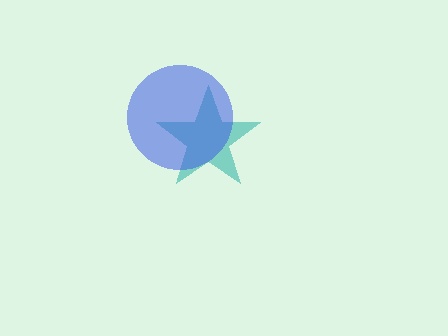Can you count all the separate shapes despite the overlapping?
Yes, there are 2 separate shapes.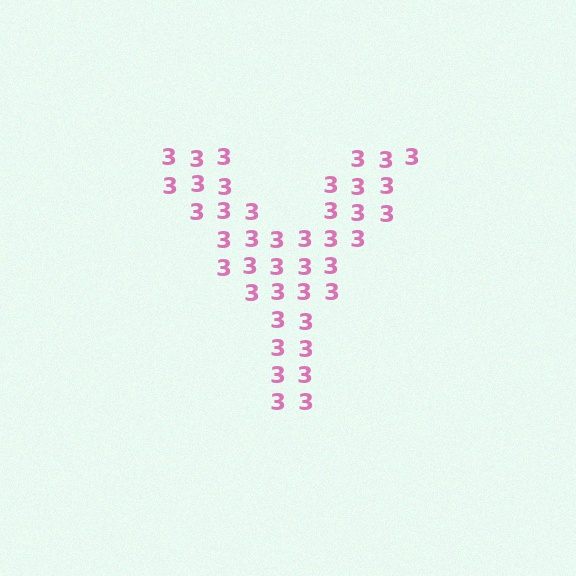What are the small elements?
The small elements are digit 3's.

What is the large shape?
The large shape is the letter Y.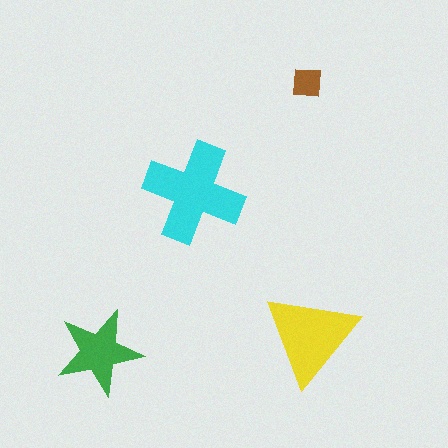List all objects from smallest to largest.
The brown square, the green star, the yellow triangle, the cyan cross.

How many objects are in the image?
There are 4 objects in the image.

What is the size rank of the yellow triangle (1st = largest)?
2nd.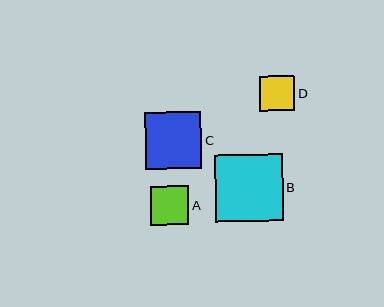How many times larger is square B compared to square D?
Square B is approximately 1.9 times the size of square D.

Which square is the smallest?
Square D is the smallest with a size of approximately 36 pixels.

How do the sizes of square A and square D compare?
Square A and square D are approximately the same size.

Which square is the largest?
Square B is the largest with a size of approximately 68 pixels.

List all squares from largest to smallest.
From largest to smallest: B, C, A, D.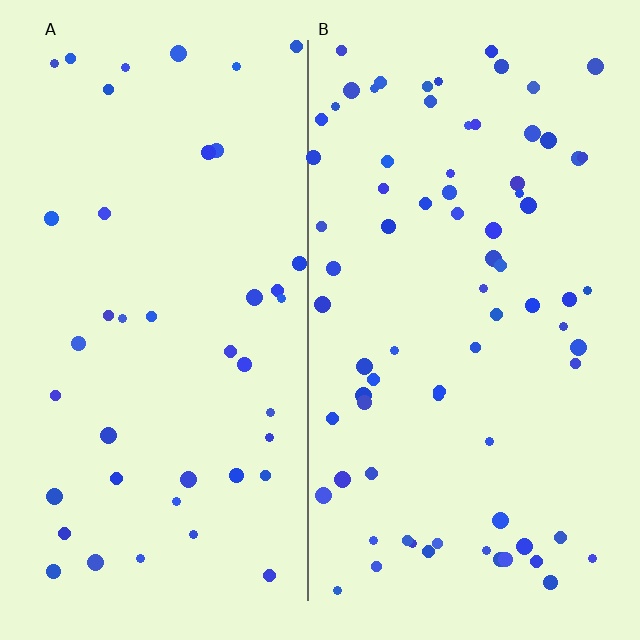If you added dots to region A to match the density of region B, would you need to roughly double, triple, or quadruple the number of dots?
Approximately double.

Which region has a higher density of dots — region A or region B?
B (the right).